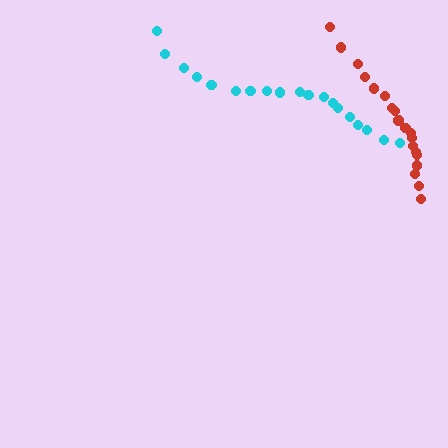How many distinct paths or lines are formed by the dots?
There are 2 distinct paths.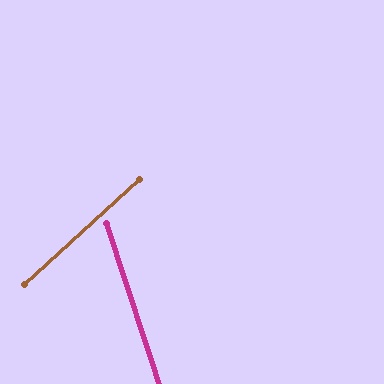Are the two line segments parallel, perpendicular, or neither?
Neither parallel nor perpendicular — they differ by about 66°.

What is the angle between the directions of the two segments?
Approximately 66 degrees.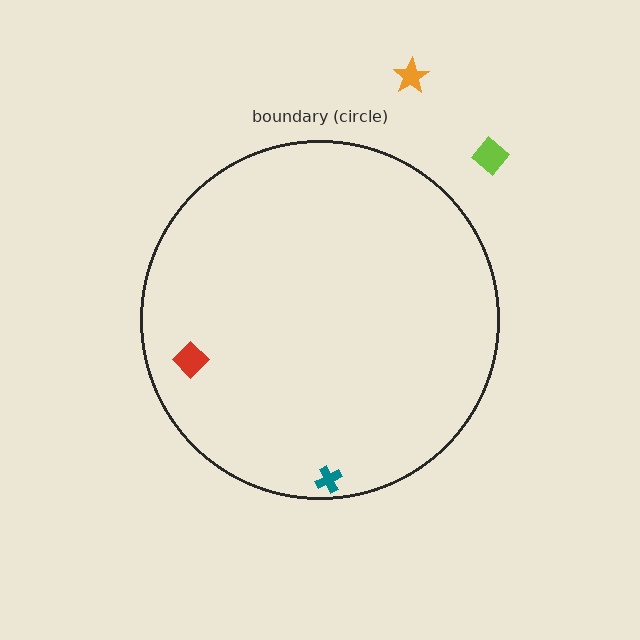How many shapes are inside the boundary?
2 inside, 2 outside.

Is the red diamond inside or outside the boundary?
Inside.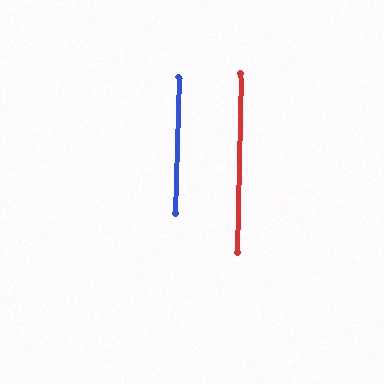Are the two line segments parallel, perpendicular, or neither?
Parallel — their directions differ by only 0.5°.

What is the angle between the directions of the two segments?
Approximately 0 degrees.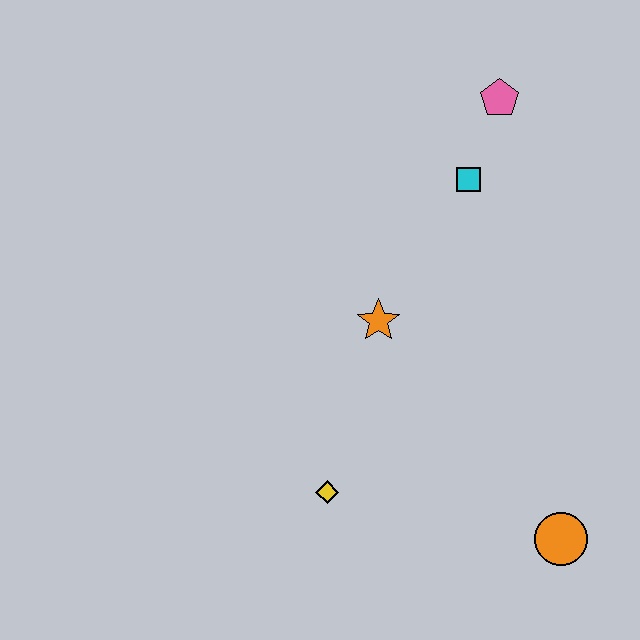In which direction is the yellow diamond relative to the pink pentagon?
The yellow diamond is below the pink pentagon.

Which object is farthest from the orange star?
The orange circle is farthest from the orange star.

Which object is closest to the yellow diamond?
The orange star is closest to the yellow diamond.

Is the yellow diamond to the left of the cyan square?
Yes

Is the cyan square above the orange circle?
Yes